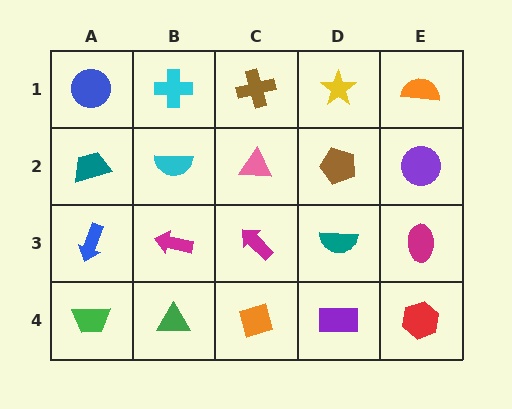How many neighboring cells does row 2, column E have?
3.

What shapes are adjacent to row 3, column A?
A teal trapezoid (row 2, column A), a green trapezoid (row 4, column A), a magenta arrow (row 3, column B).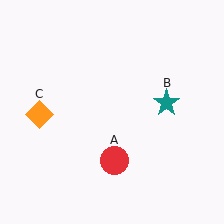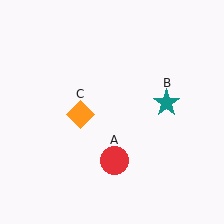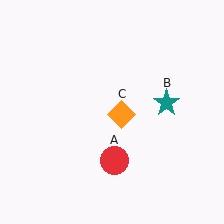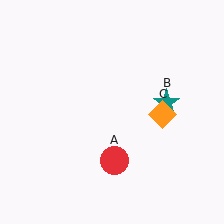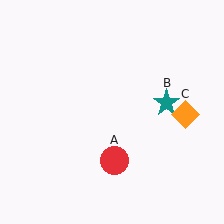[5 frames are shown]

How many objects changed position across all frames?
1 object changed position: orange diamond (object C).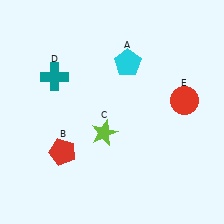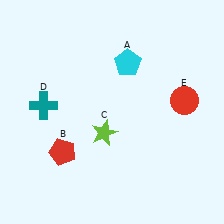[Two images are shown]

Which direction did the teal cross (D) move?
The teal cross (D) moved down.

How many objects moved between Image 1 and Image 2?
1 object moved between the two images.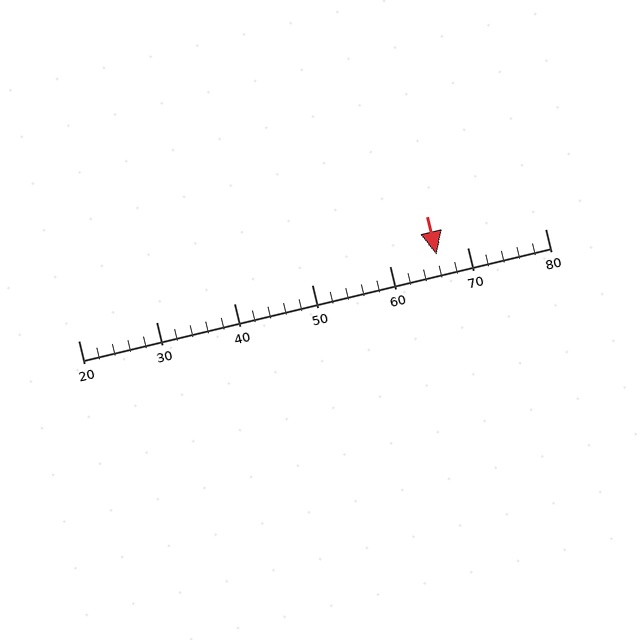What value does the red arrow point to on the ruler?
The red arrow points to approximately 66.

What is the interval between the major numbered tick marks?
The major tick marks are spaced 10 units apart.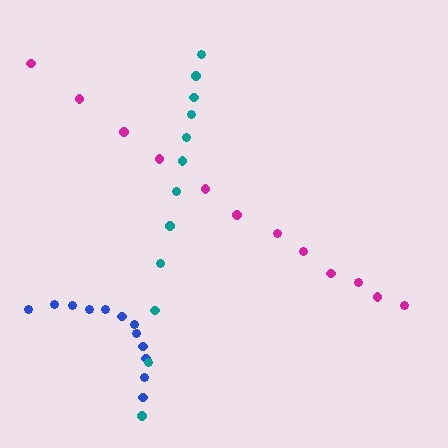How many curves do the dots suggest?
There are 3 distinct paths.